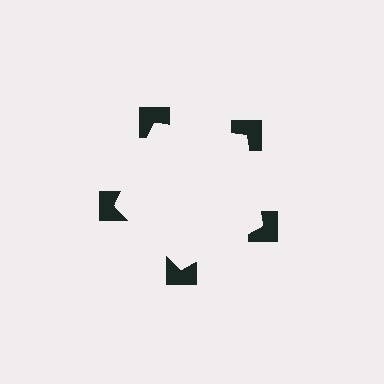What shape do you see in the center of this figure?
An illusory pentagon — its edges are inferred from the aligned wedge cuts in the notched squares, not physically drawn.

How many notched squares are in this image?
There are 5 — one at each vertex of the illusory pentagon.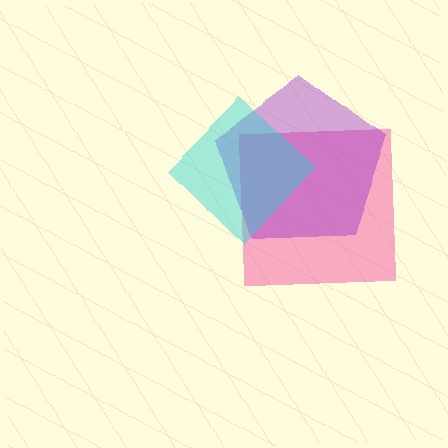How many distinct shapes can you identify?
There are 3 distinct shapes: a pink square, a purple pentagon, a cyan diamond.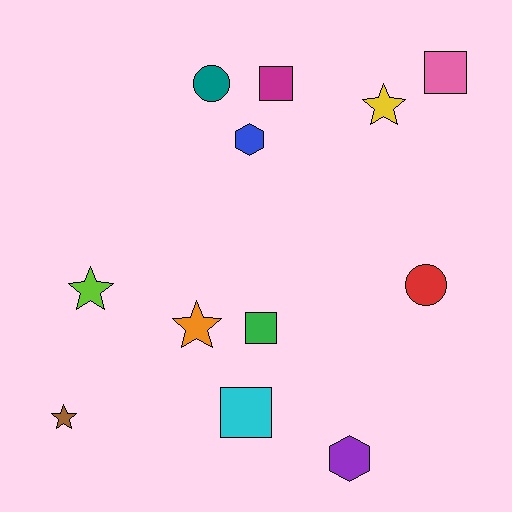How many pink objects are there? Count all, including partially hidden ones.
There is 1 pink object.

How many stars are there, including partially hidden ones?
There are 4 stars.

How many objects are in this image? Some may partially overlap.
There are 12 objects.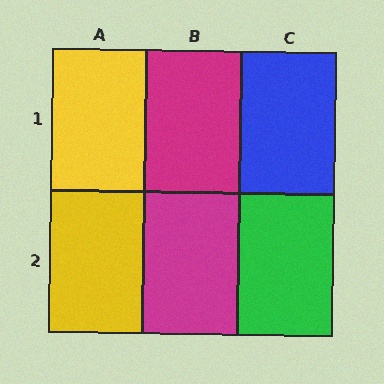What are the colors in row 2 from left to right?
Yellow, magenta, green.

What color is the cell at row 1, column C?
Blue.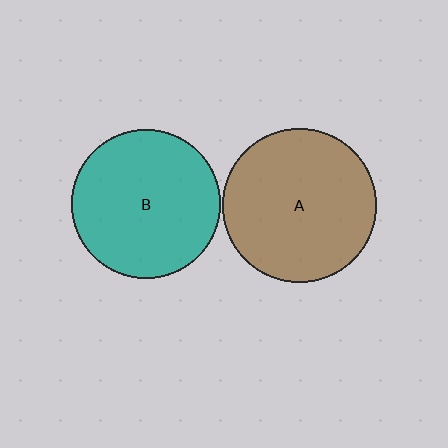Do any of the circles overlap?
No, none of the circles overlap.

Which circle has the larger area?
Circle A (brown).